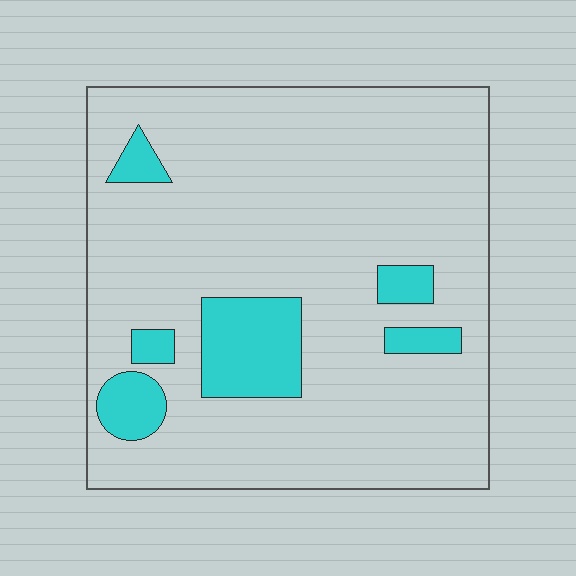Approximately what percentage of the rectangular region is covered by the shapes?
Approximately 15%.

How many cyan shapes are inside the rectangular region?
6.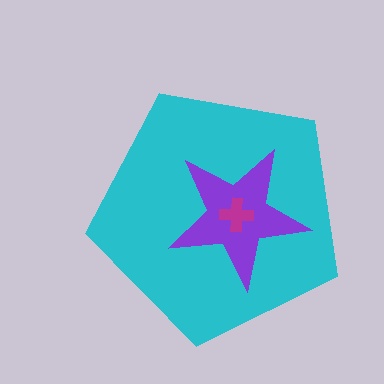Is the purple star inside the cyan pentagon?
Yes.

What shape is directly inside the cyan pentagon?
The purple star.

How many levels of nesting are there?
3.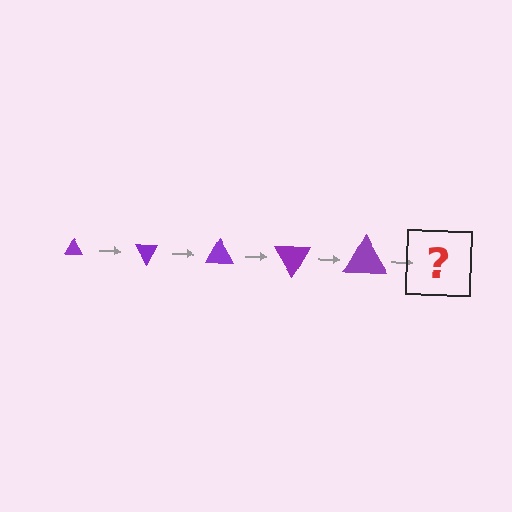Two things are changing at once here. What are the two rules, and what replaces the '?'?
The two rules are that the triangle grows larger each step and it rotates 60 degrees each step. The '?' should be a triangle, larger than the previous one and rotated 300 degrees from the start.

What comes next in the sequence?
The next element should be a triangle, larger than the previous one and rotated 300 degrees from the start.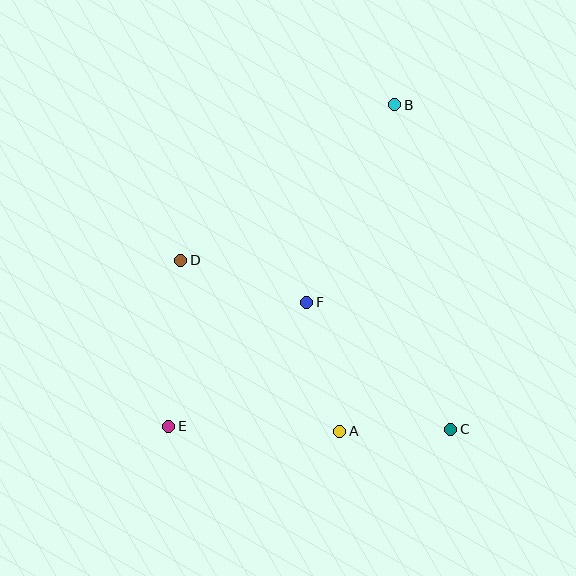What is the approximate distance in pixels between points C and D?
The distance between C and D is approximately 319 pixels.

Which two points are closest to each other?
Points A and C are closest to each other.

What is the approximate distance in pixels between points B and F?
The distance between B and F is approximately 216 pixels.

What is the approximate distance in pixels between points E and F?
The distance between E and F is approximately 186 pixels.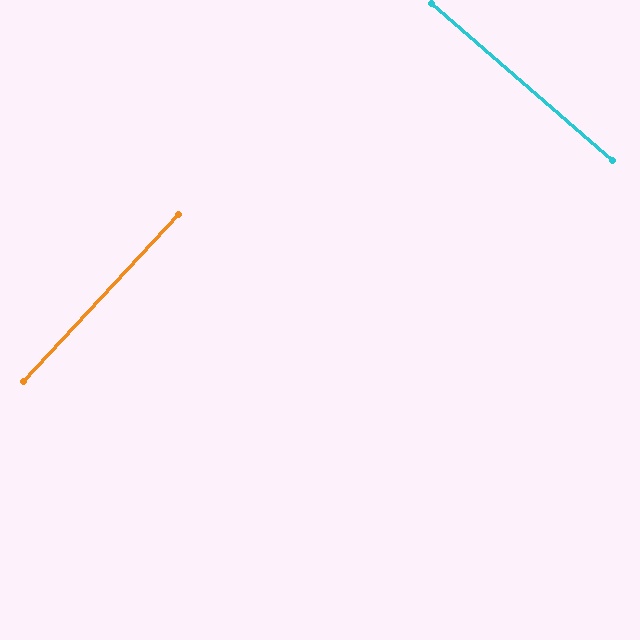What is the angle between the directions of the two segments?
Approximately 88 degrees.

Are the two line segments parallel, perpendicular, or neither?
Perpendicular — they meet at approximately 88°.